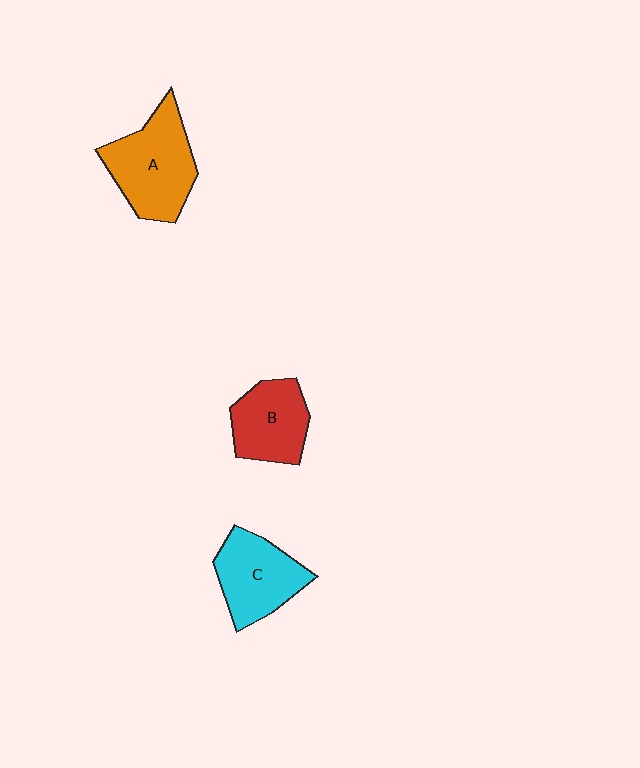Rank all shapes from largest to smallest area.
From largest to smallest: A (orange), C (cyan), B (red).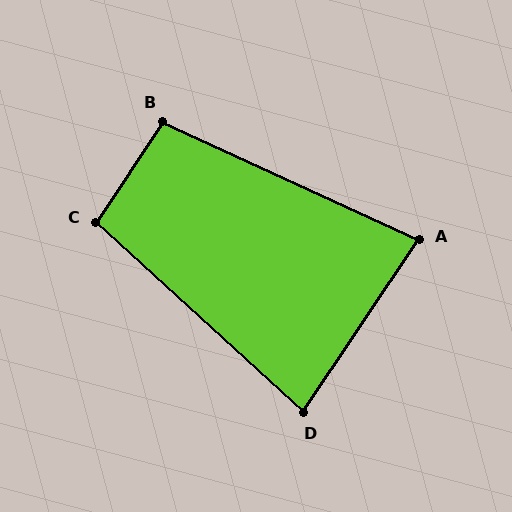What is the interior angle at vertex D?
Approximately 81 degrees (acute).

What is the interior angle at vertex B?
Approximately 99 degrees (obtuse).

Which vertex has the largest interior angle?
C, at approximately 99 degrees.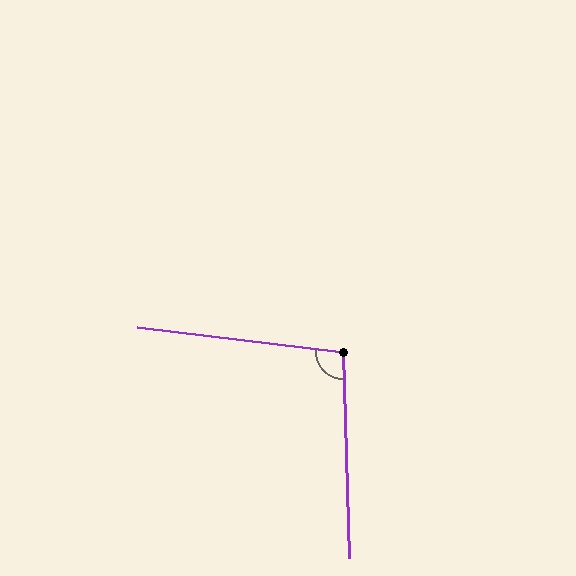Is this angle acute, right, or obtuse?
It is obtuse.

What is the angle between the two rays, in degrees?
Approximately 99 degrees.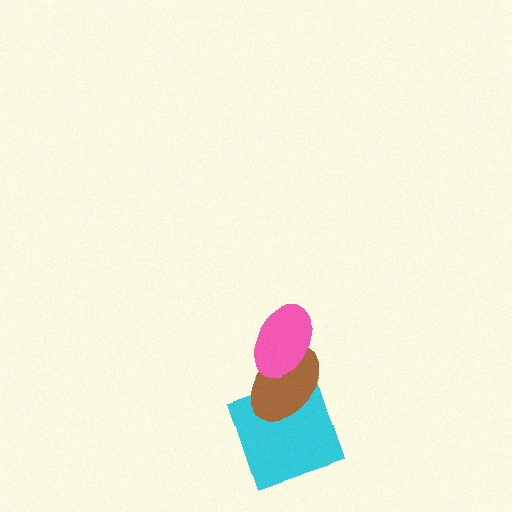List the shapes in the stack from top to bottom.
From top to bottom: the pink ellipse, the brown ellipse, the cyan square.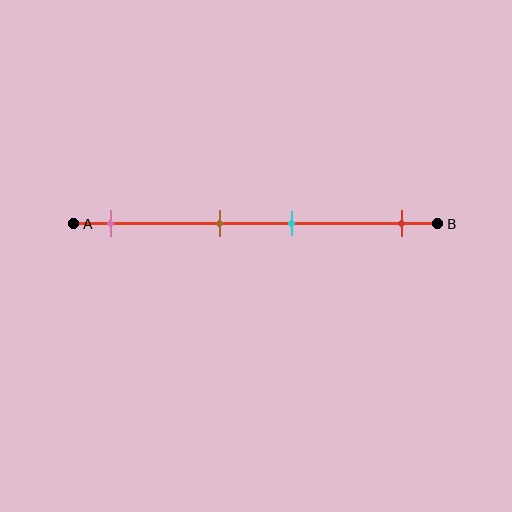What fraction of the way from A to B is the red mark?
The red mark is approximately 90% (0.9) of the way from A to B.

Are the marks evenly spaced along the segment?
No, the marks are not evenly spaced.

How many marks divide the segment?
There are 4 marks dividing the segment.